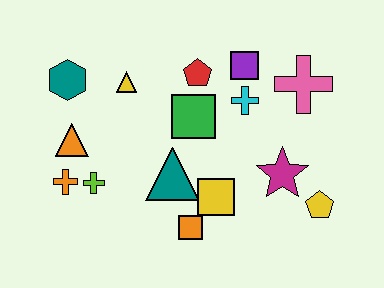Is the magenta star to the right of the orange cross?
Yes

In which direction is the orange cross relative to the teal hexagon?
The orange cross is below the teal hexagon.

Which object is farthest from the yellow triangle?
The yellow pentagon is farthest from the yellow triangle.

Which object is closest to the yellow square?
The orange square is closest to the yellow square.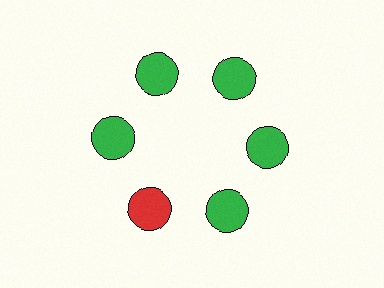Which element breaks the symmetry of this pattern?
The red circle at roughly the 7 o'clock position breaks the symmetry. All other shapes are green circles.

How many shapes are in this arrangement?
There are 6 shapes arranged in a ring pattern.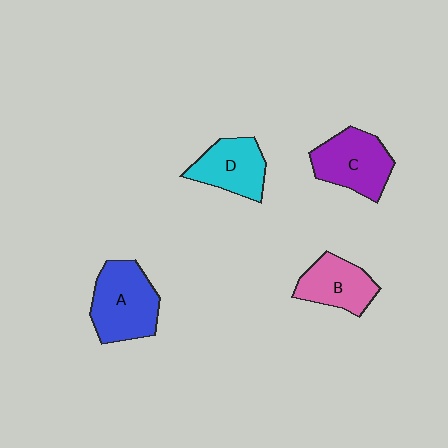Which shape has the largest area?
Shape A (blue).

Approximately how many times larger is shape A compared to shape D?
Approximately 1.3 times.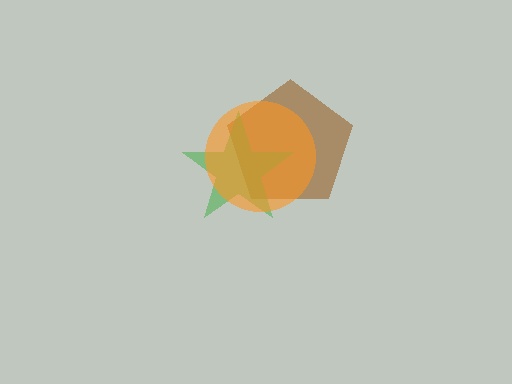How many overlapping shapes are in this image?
There are 3 overlapping shapes in the image.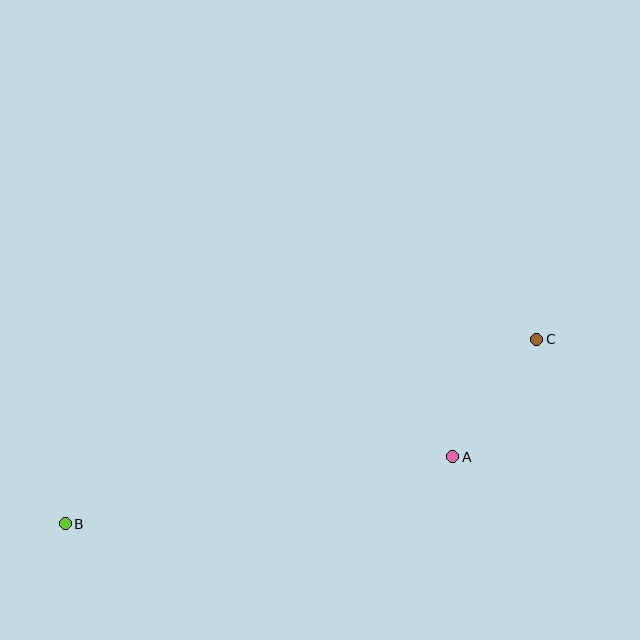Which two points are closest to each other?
Points A and C are closest to each other.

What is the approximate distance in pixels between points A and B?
The distance between A and B is approximately 393 pixels.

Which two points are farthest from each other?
Points B and C are farthest from each other.